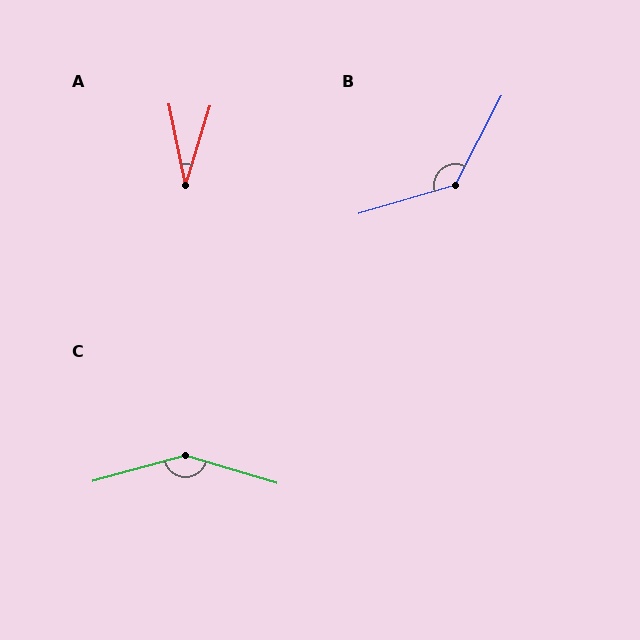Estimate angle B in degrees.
Approximately 134 degrees.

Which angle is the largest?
C, at approximately 148 degrees.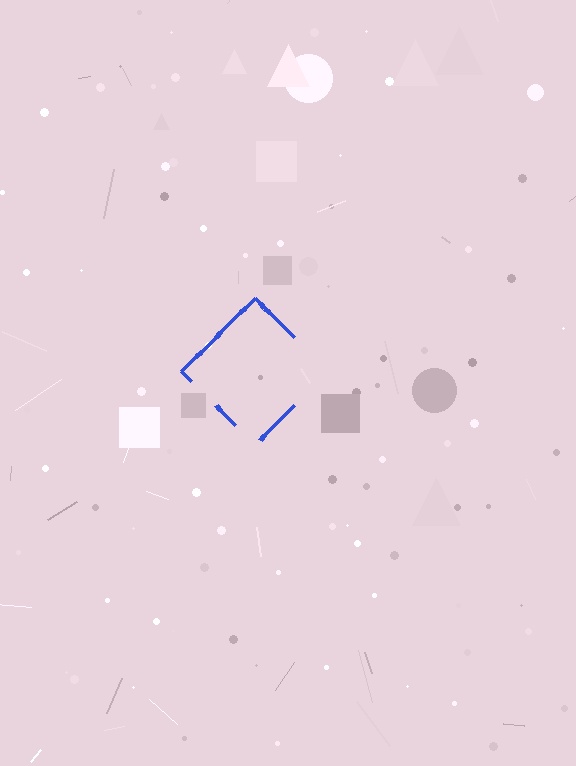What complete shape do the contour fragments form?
The contour fragments form a diamond.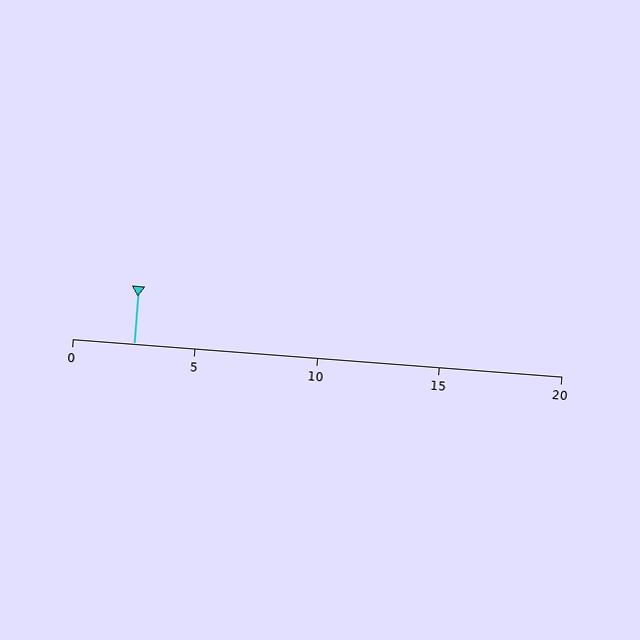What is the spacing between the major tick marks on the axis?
The major ticks are spaced 5 apart.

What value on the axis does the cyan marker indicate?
The marker indicates approximately 2.5.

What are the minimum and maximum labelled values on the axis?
The axis runs from 0 to 20.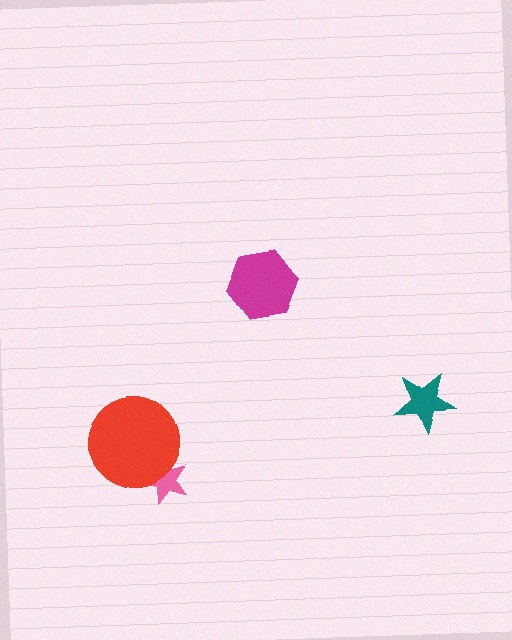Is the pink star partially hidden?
Yes, it is partially covered by another shape.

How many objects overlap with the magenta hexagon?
0 objects overlap with the magenta hexagon.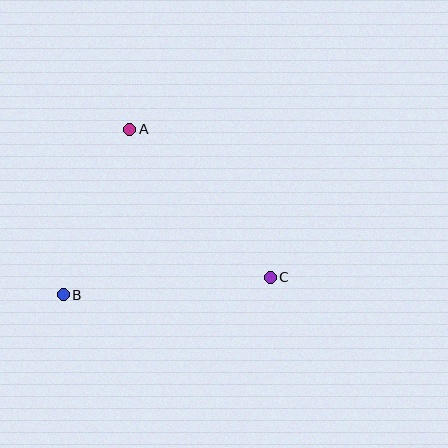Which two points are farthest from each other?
Points B and C are farthest from each other.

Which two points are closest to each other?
Points A and B are closest to each other.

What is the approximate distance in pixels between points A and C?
The distance between A and C is approximately 204 pixels.